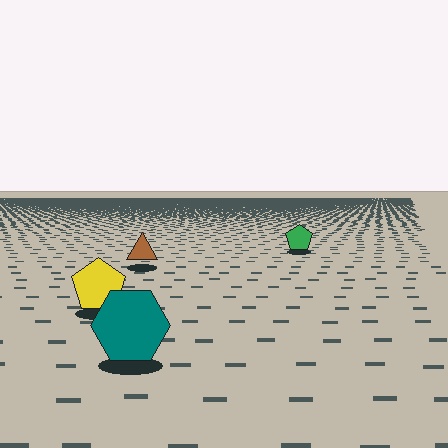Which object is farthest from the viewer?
The green pentagon is farthest from the viewer. It appears smaller and the ground texture around it is denser.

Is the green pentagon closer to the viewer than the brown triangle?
No. The brown triangle is closer — you can tell from the texture gradient: the ground texture is coarser near it.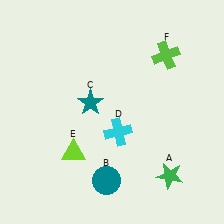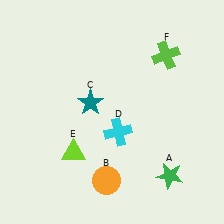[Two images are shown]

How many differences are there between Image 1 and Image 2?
There is 1 difference between the two images.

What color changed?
The circle (B) changed from teal in Image 1 to orange in Image 2.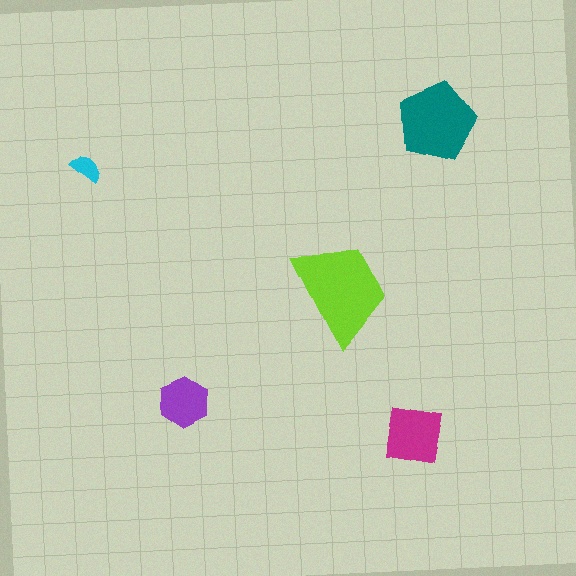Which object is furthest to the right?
The teal pentagon is rightmost.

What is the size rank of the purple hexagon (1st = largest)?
4th.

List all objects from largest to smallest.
The lime trapezoid, the teal pentagon, the magenta square, the purple hexagon, the cyan semicircle.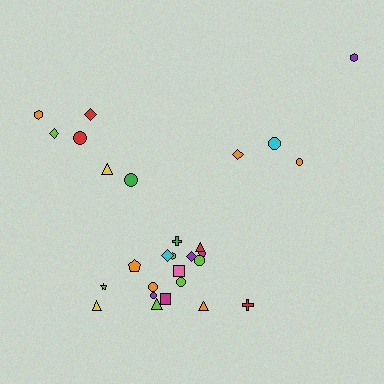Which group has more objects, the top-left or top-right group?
The top-left group.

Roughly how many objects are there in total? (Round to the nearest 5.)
Roughly 30 objects in total.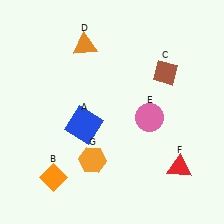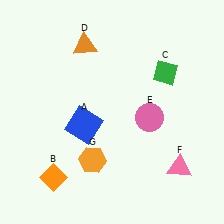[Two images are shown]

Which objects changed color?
C changed from brown to green. F changed from red to pink.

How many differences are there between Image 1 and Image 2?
There are 2 differences between the two images.